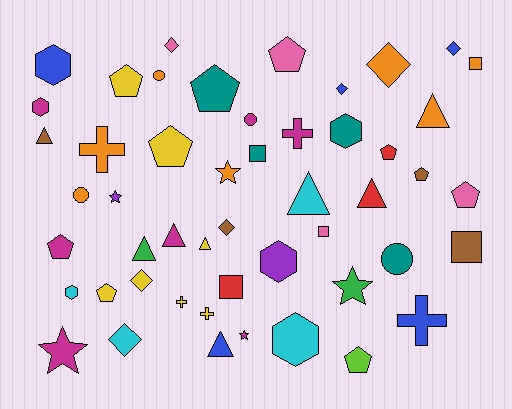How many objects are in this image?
There are 50 objects.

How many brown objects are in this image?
There are 4 brown objects.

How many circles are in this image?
There are 4 circles.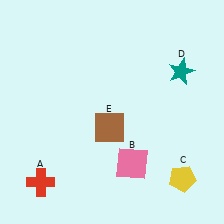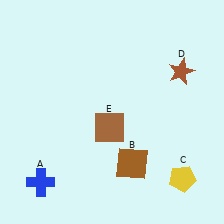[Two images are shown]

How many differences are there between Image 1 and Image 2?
There are 3 differences between the two images.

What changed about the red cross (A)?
In Image 1, A is red. In Image 2, it changed to blue.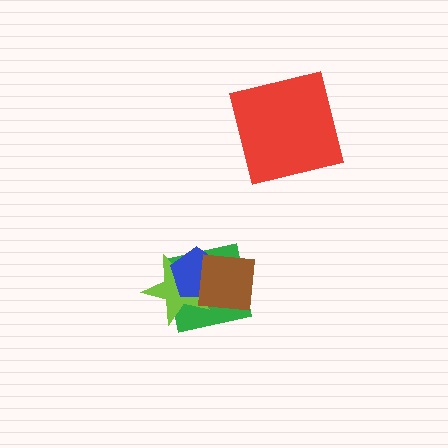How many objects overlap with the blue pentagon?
3 objects overlap with the blue pentagon.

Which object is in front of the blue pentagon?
The brown square is in front of the blue pentagon.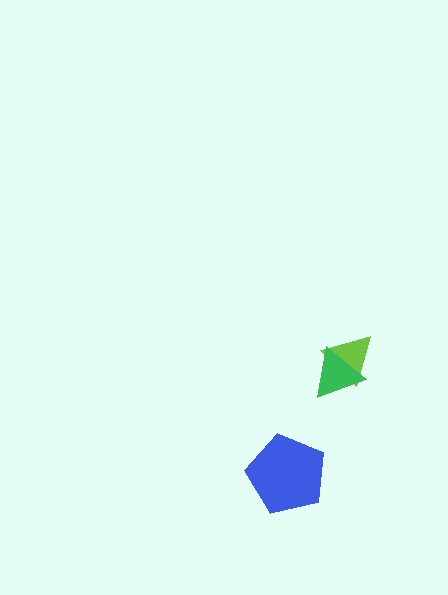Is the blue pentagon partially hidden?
No, no other shape covers it.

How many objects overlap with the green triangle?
1 object overlaps with the green triangle.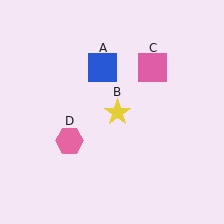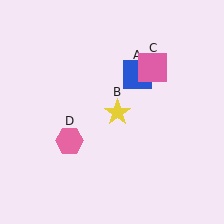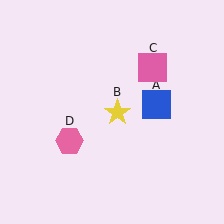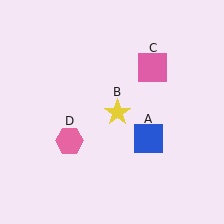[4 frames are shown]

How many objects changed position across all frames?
1 object changed position: blue square (object A).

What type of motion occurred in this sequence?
The blue square (object A) rotated clockwise around the center of the scene.